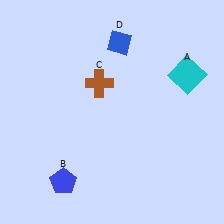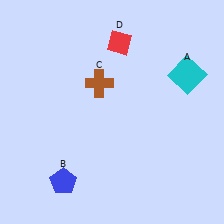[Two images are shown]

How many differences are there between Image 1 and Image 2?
There is 1 difference between the two images.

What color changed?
The diamond (D) changed from blue in Image 1 to red in Image 2.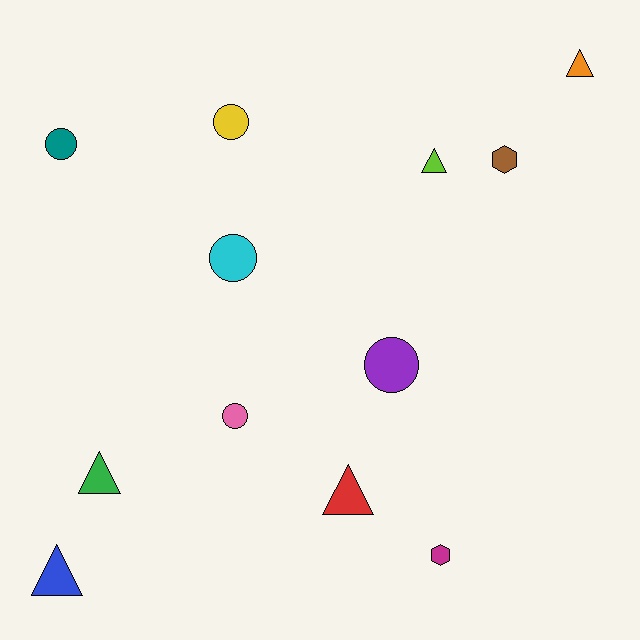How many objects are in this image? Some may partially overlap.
There are 12 objects.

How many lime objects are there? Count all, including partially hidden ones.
There is 1 lime object.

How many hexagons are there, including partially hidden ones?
There are 2 hexagons.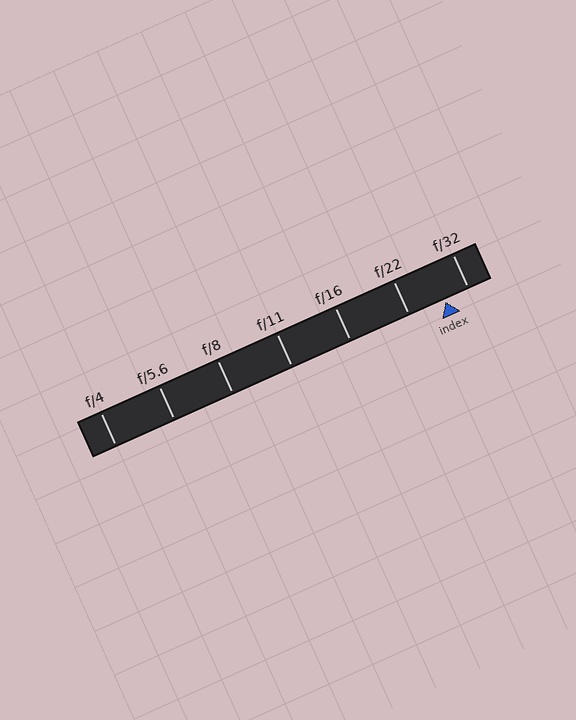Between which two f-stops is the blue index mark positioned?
The index mark is between f/22 and f/32.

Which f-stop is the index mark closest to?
The index mark is closest to f/32.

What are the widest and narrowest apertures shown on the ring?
The widest aperture shown is f/4 and the narrowest is f/32.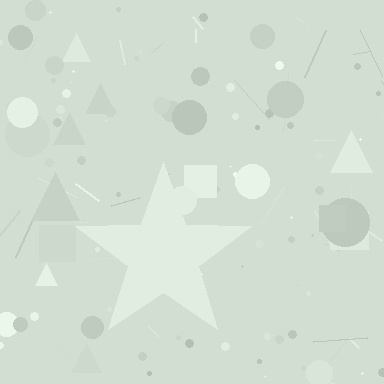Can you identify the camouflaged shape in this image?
The camouflaged shape is a star.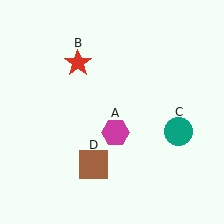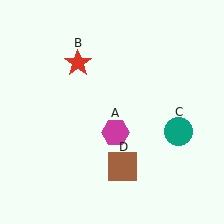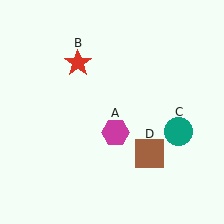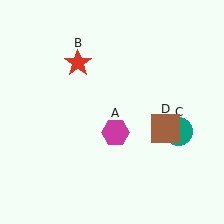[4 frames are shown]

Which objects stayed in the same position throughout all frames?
Magenta hexagon (object A) and red star (object B) and teal circle (object C) remained stationary.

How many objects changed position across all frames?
1 object changed position: brown square (object D).